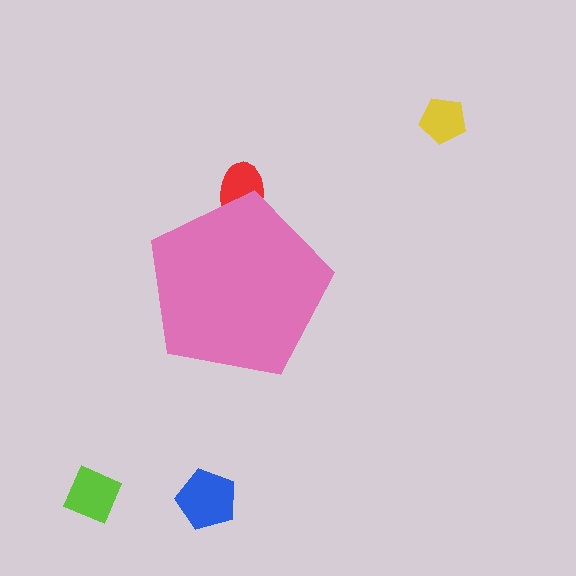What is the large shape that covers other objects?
A pink pentagon.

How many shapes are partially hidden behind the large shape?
1 shape is partially hidden.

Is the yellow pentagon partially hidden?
No, the yellow pentagon is fully visible.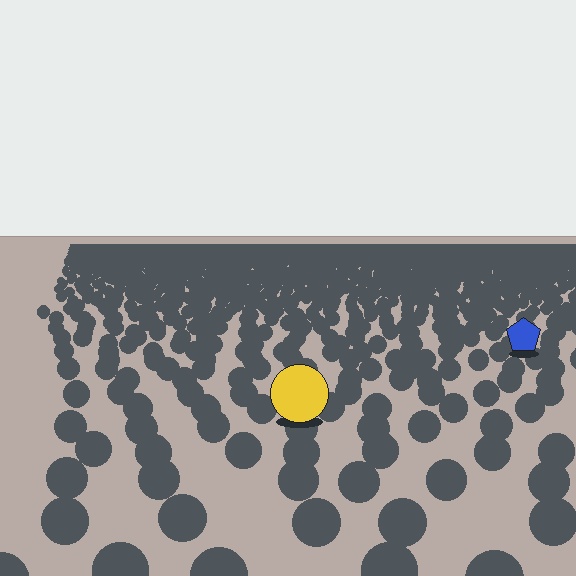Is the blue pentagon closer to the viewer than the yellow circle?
No. The yellow circle is closer — you can tell from the texture gradient: the ground texture is coarser near it.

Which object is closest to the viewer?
The yellow circle is closest. The texture marks near it are larger and more spread out.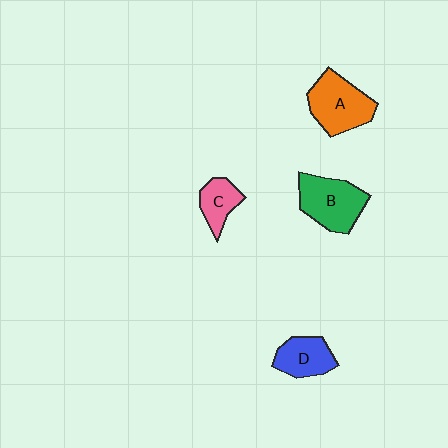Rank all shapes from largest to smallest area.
From largest to smallest: A (orange), B (green), D (blue), C (pink).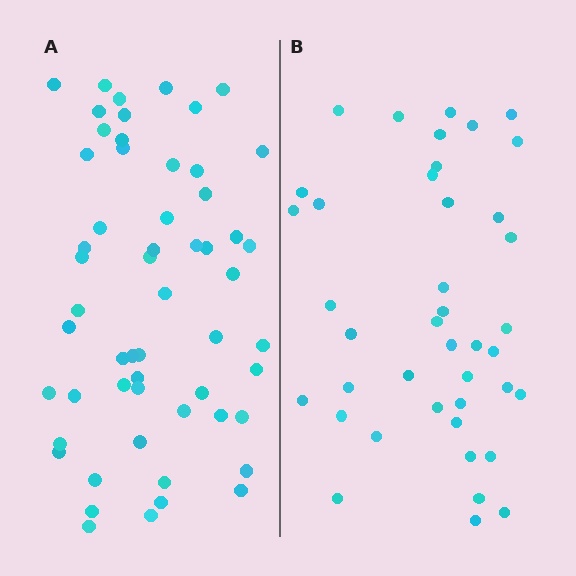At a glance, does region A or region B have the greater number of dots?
Region A (the left region) has more dots.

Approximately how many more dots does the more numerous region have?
Region A has approximately 15 more dots than region B.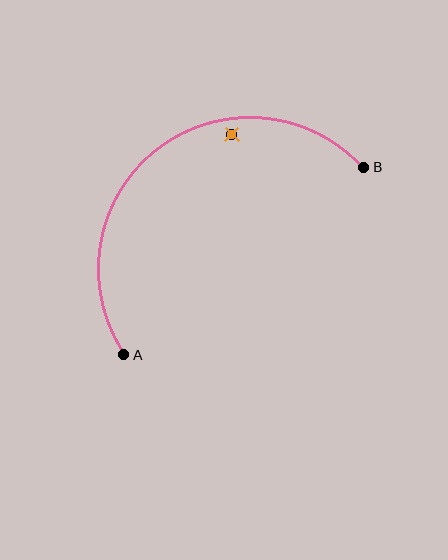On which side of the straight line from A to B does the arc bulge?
The arc bulges above and to the left of the straight line connecting A and B.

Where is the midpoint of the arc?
The arc midpoint is the point on the curve farthest from the straight line joining A and B. It sits above and to the left of that line.